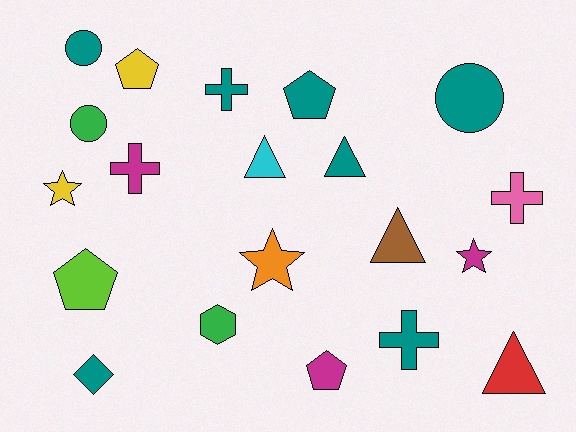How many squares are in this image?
There are no squares.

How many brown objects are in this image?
There is 1 brown object.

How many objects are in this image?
There are 20 objects.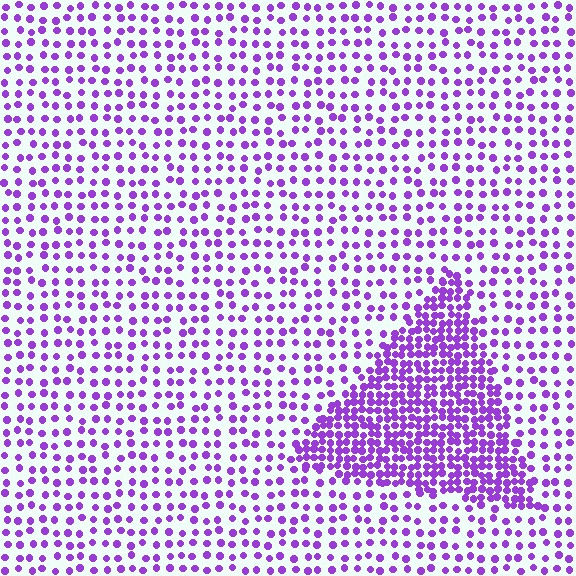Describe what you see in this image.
The image contains small purple elements arranged at two different densities. A triangle-shaped region is visible where the elements are more densely packed than the surrounding area.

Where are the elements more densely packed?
The elements are more densely packed inside the triangle boundary.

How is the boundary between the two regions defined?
The boundary is defined by a change in element density (approximately 2.5x ratio). All elements are the same color, size, and shape.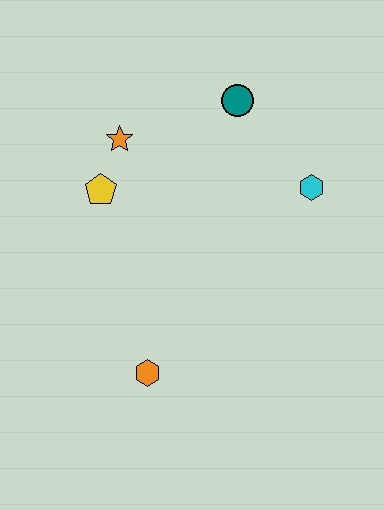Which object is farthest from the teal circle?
The orange hexagon is farthest from the teal circle.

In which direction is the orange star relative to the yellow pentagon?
The orange star is above the yellow pentagon.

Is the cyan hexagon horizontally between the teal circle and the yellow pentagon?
No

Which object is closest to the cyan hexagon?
The teal circle is closest to the cyan hexagon.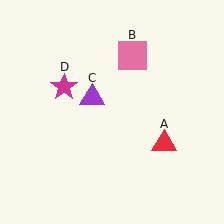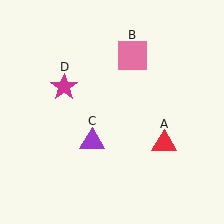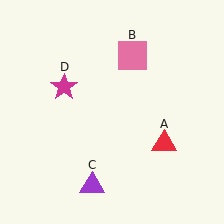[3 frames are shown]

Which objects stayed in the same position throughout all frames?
Red triangle (object A) and pink square (object B) and magenta star (object D) remained stationary.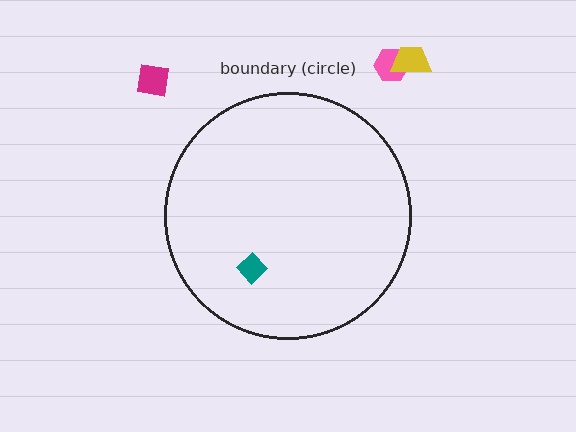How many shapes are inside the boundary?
1 inside, 3 outside.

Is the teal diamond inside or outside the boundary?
Inside.